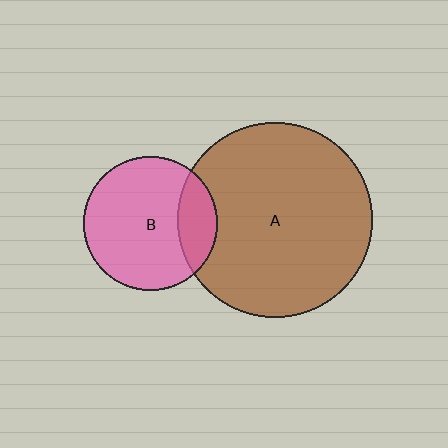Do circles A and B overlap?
Yes.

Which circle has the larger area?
Circle A (brown).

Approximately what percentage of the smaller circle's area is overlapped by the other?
Approximately 20%.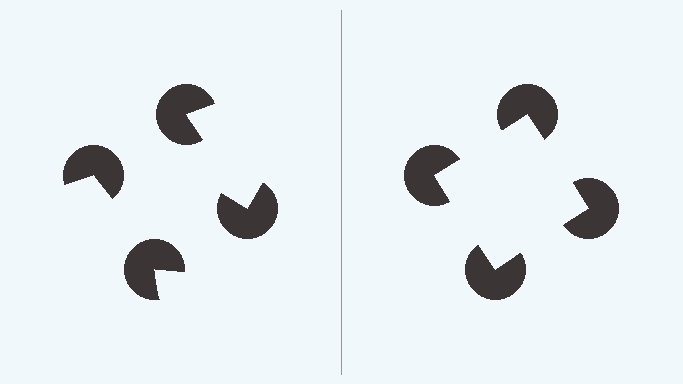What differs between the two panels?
The pac-man discs are positioned identically on both sides; only the wedge orientations differ. On the right they align to a square; on the left they are misaligned.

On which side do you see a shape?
An illusory square appears on the right side. On the left side the wedge cuts are rotated, so no coherent shape forms.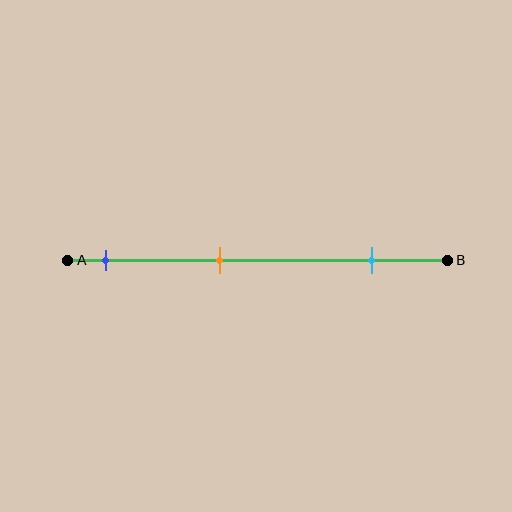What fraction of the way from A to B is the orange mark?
The orange mark is approximately 40% (0.4) of the way from A to B.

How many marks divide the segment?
There are 3 marks dividing the segment.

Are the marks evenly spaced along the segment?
Yes, the marks are approximately evenly spaced.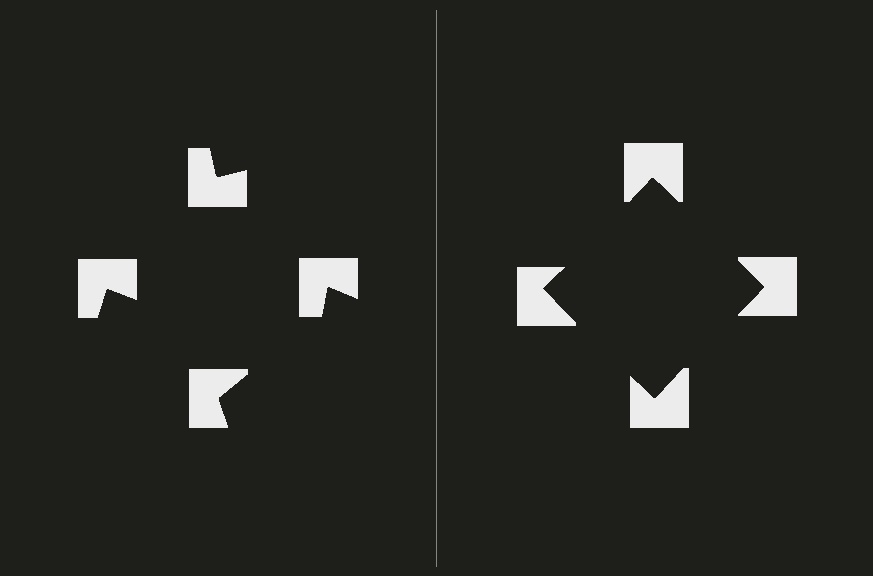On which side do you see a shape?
An illusory square appears on the right side. On the left side the wedge cuts are rotated, so no coherent shape forms.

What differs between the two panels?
The notched squares are positioned identically on both sides; only the wedge orientations differ. On the right they align to a square; on the left they are misaligned.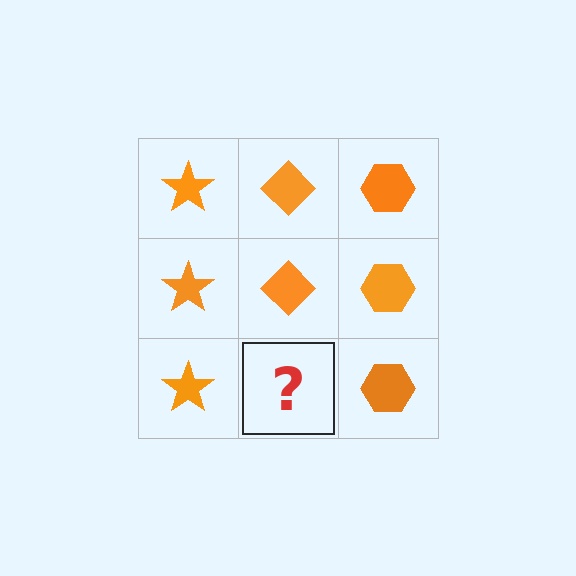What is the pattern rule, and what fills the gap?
The rule is that each column has a consistent shape. The gap should be filled with an orange diamond.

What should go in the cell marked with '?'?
The missing cell should contain an orange diamond.